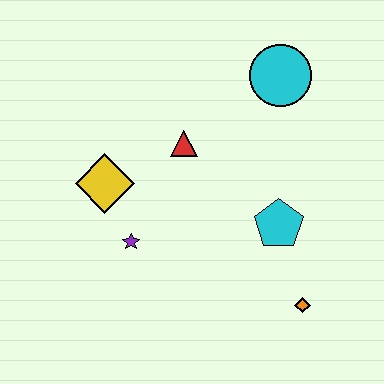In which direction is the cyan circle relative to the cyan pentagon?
The cyan circle is above the cyan pentagon.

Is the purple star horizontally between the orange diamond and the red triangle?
No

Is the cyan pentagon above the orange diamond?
Yes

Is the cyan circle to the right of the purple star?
Yes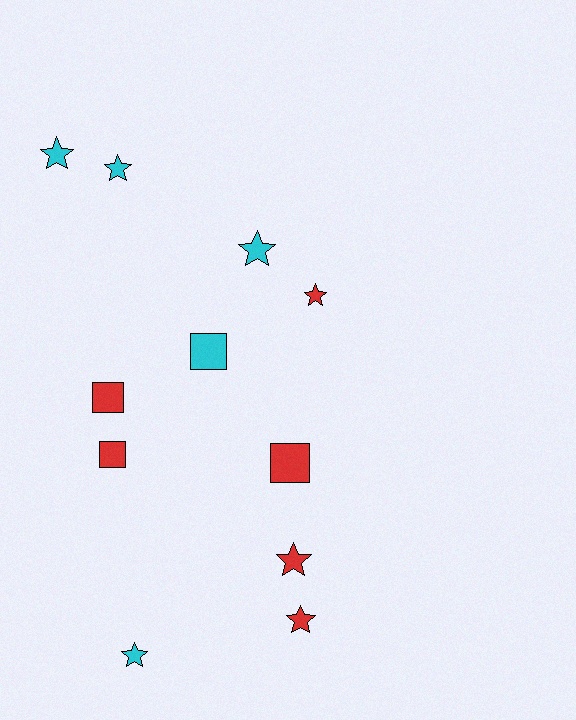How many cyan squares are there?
There is 1 cyan square.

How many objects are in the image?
There are 11 objects.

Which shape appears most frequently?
Star, with 7 objects.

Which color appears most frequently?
Red, with 6 objects.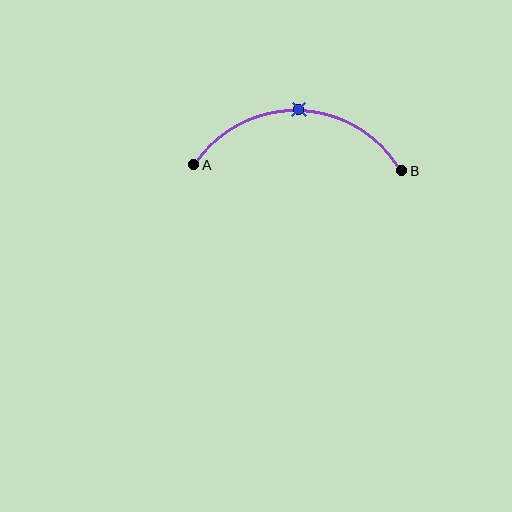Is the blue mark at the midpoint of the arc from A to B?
Yes. The blue mark lies on the arc at equal arc-length from both A and B — it is the arc midpoint.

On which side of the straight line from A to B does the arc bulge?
The arc bulges above the straight line connecting A and B.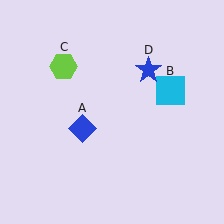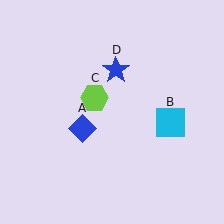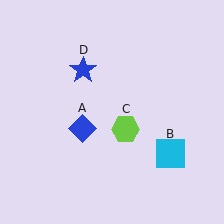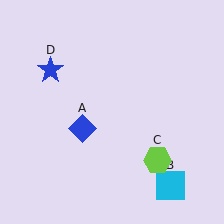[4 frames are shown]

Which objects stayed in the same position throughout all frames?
Blue diamond (object A) remained stationary.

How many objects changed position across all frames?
3 objects changed position: cyan square (object B), lime hexagon (object C), blue star (object D).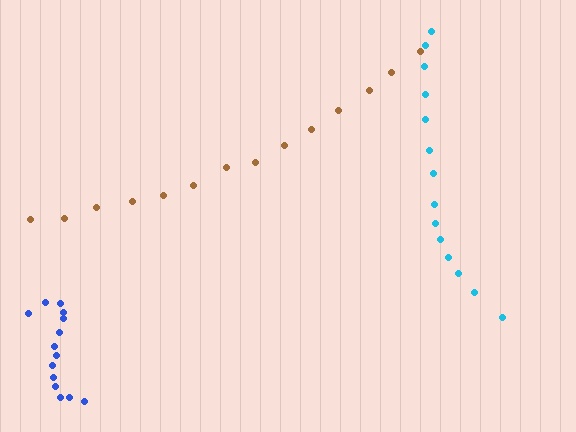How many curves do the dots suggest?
There are 3 distinct paths.